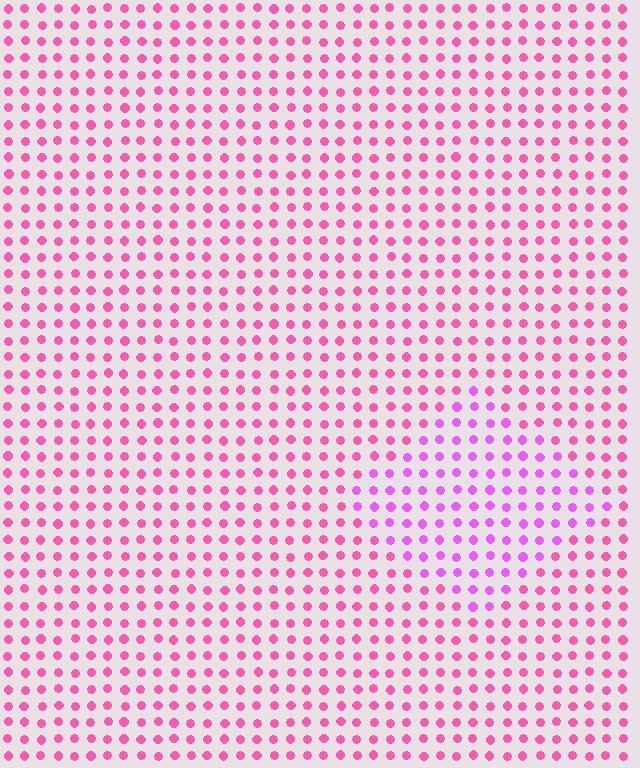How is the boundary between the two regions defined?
The boundary is defined purely by a slight shift in hue (about 32 degrees). Spacing, size, and orientation are identical on both sides.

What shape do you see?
I see a diamond.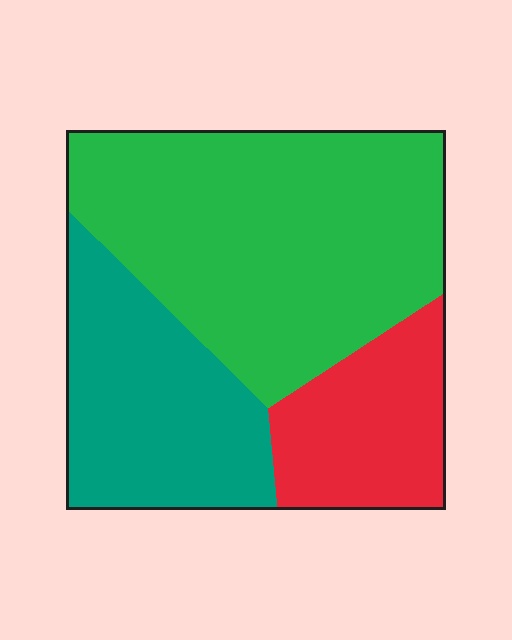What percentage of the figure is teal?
Teal takes up about one quarter (1/4) of the figure.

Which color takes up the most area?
Green, at roughly 50%.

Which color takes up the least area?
Red, at roughly 20%.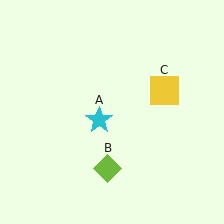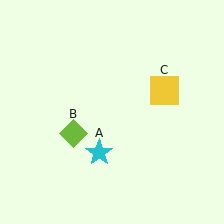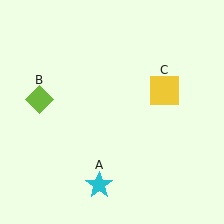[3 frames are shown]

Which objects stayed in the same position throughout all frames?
Yellow square (object C) remained stationary.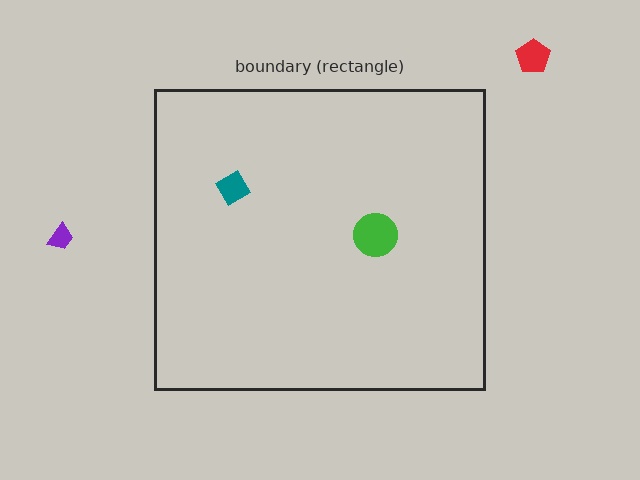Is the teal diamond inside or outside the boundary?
Inside.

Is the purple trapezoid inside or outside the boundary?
Outside.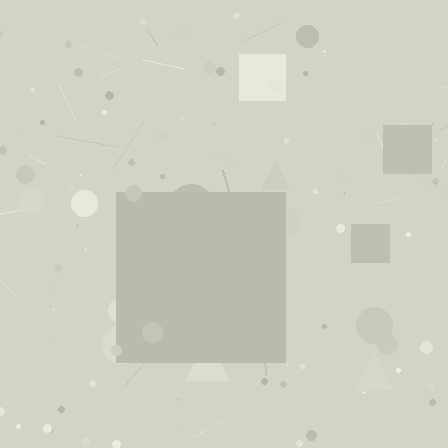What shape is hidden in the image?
A square is hidden in the image.